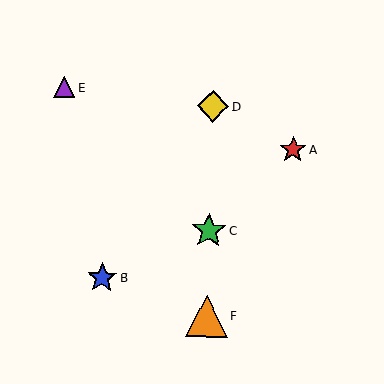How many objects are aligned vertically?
3 objects (C, D, F) are aligned vertically.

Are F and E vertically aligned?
No, F is at x≈206 and E is at x≈64.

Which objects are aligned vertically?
Objects C, D, F are aligned vertically.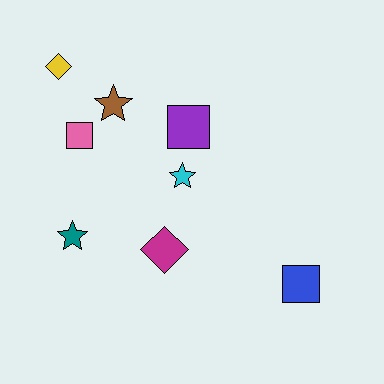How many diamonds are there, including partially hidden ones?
There are 2 diamonds.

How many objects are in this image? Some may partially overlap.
There are 8 objects.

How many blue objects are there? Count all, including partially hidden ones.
There is 1 blue object.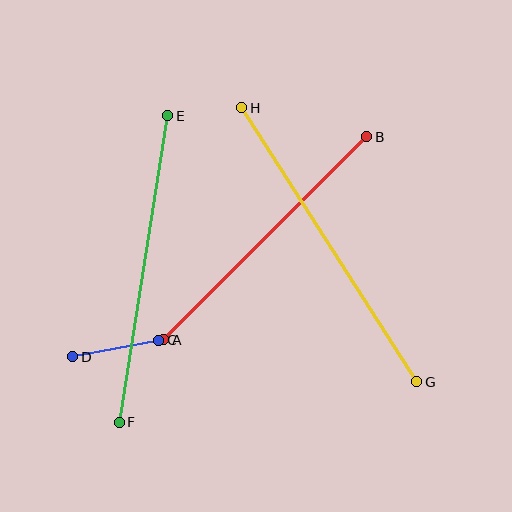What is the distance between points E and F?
The distance is approximately 310 pixels.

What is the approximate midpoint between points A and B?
The midpoint is at approximately (265, 238) pixels.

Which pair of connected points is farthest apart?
Points G and H are farthest apart.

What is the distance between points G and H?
The distance is approximately 325 pixels.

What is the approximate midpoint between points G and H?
The midpoint is at approximately (329, 245) pixels.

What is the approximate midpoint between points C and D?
The midpoint is at approximately (116, 348) pixels.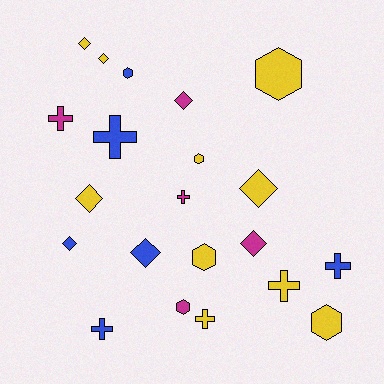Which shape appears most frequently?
Diamond, with 8 objects.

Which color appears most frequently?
Yellow, with 10 objects.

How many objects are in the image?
There are 21 objects.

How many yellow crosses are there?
There are 2 yellow crosses.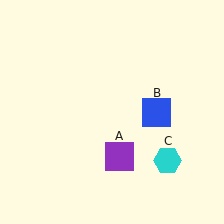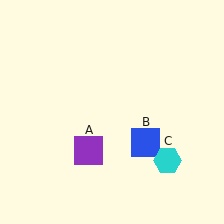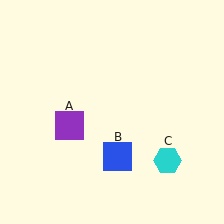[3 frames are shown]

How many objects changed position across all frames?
2 objects changed position: purple square (object A), blue square (object B).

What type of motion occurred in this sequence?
The purple square (object A), blue square (object B) rotated clockwise around the center of the scene.